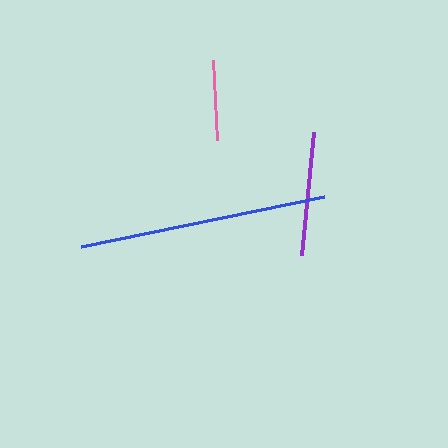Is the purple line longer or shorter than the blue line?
The blue line is longer than the purple line.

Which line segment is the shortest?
The pink line is the shortest at approximately 81 pixels.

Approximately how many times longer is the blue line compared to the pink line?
The blue line is approximately 3.1 times the length of the pink line.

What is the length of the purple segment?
The purple segment is approximately 123 pixels long.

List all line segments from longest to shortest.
From longest to shortest: blue, purple, pink.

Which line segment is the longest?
The blue line is the longest at approximately 248 pixels.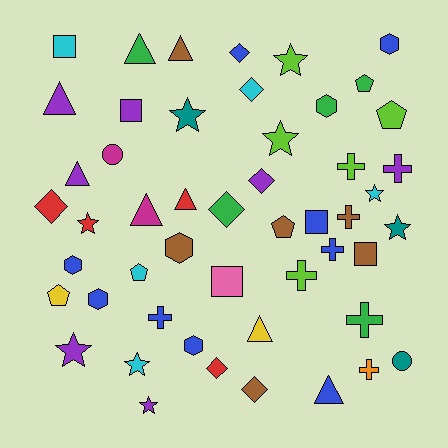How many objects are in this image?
There are 50 objects.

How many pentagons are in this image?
There are 5 pentagons.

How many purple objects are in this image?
There are 7 purple objects.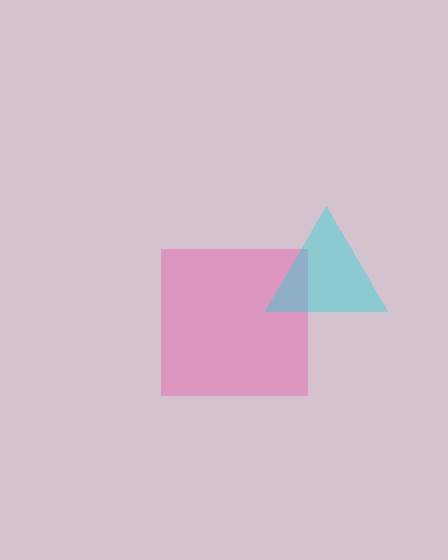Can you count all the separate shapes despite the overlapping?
Yes, there are 2 separate shapes.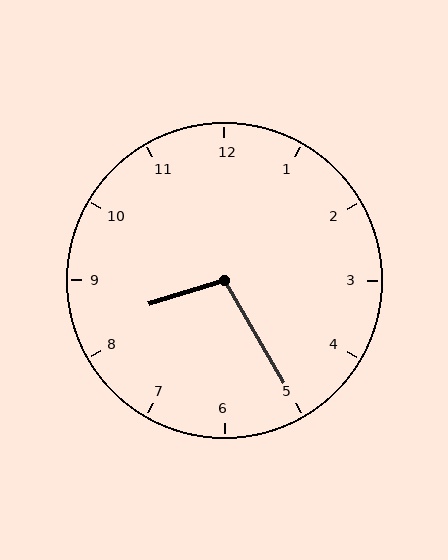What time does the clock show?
8:25.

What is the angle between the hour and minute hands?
Approximately 102 degrees.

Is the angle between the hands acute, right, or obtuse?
It is obtuse.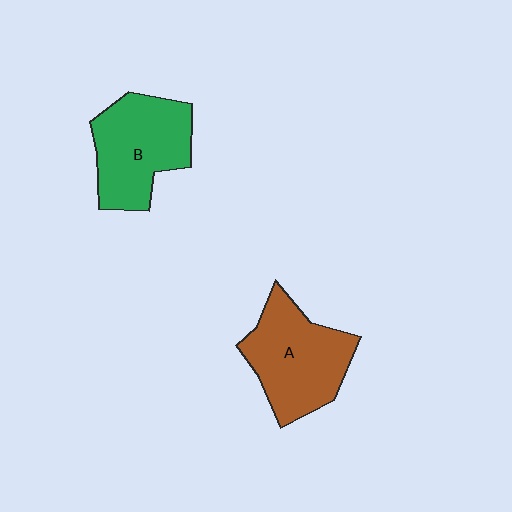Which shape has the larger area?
Shape A (brown).